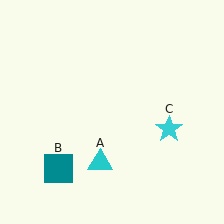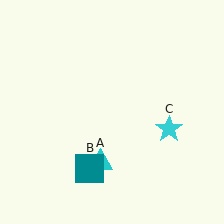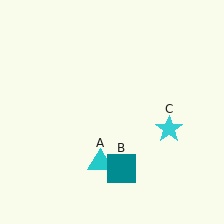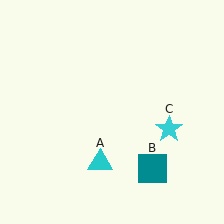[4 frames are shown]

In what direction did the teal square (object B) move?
The teal square (object B) moved right.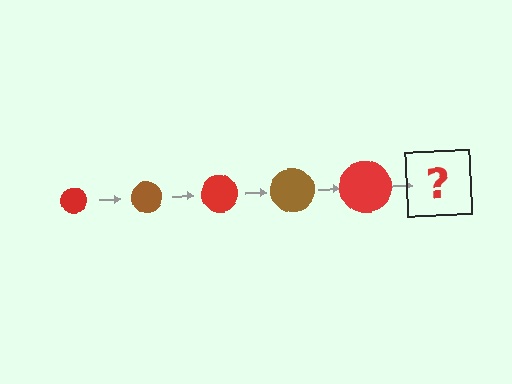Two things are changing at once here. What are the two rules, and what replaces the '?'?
The two rules are that the circle grows larger each step and the color cycles through red and brown. The '?' should be a brown circle, larger than the previous one.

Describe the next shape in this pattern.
It should be a brown circle, larger than the previous one.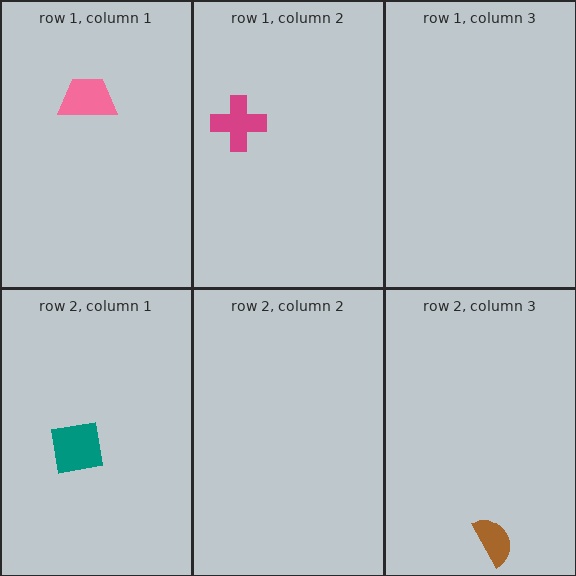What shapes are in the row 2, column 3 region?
The brown semicircle.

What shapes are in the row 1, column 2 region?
The magenta cross.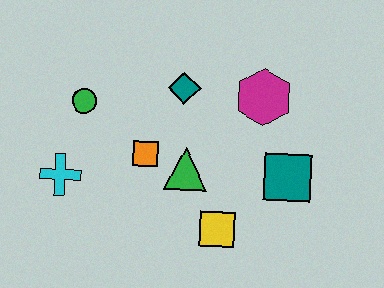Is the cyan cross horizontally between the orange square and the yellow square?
No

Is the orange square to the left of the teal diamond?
Yes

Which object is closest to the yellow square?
The green triangle is closest to the yellow square.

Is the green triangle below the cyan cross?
No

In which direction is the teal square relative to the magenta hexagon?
The teal square is below the magenta hexagon.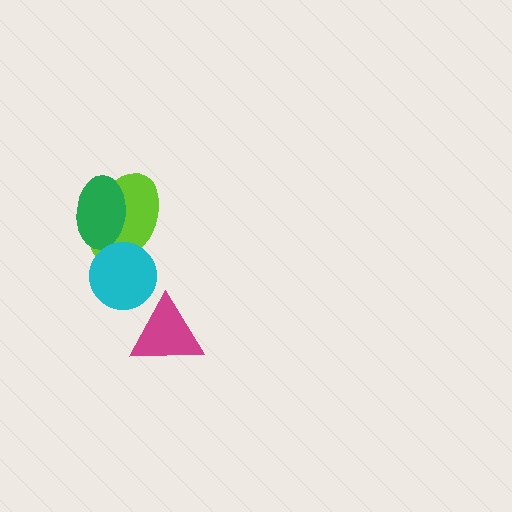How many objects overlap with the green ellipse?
1 object overlaps with the green ellipse.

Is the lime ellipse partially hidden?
Yes, it is partially covered by another shape.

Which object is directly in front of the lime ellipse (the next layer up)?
The green ellipse is directly in front of the lime ellipse.